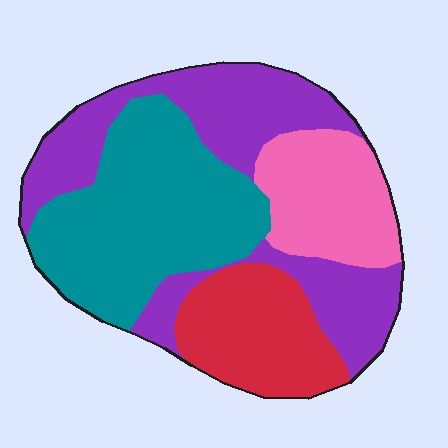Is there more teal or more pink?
Teal.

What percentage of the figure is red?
Red covers 17% of the figure.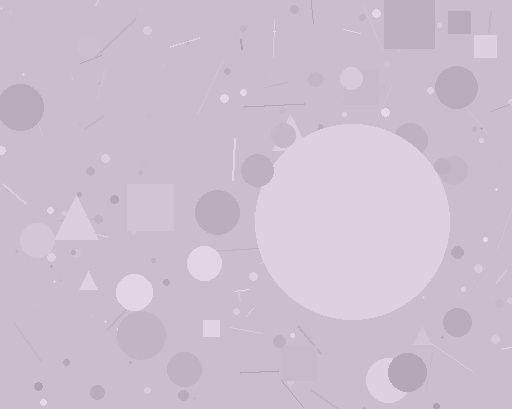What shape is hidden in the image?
A circle is hidden in the image.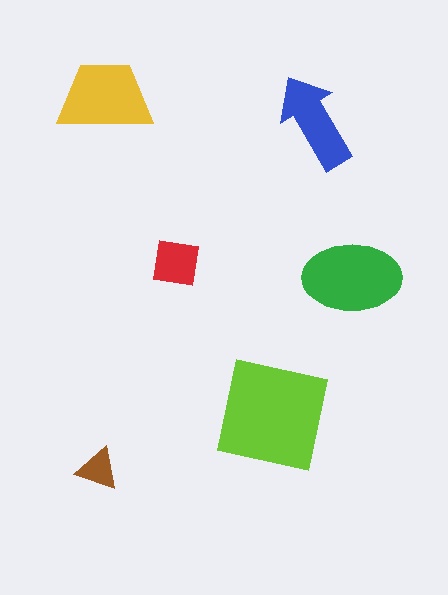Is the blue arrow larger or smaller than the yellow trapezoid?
Smaller.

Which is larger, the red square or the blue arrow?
The blue arrow.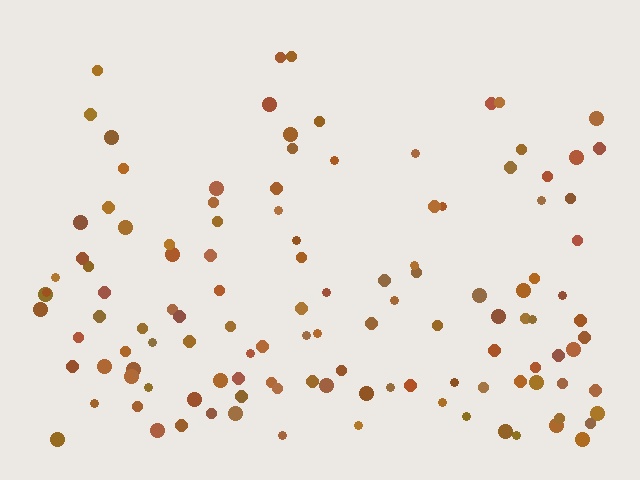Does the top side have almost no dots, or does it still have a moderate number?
Still a moderate number, just noticeably fewer than the bottom.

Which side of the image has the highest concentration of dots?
The bottom.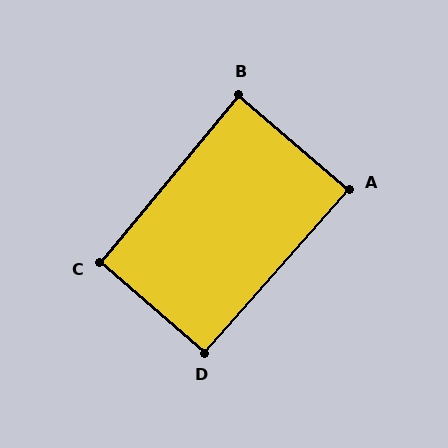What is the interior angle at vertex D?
Approximately 91 degrees (approximately right).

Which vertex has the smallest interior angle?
A, at approximately 89 degrees.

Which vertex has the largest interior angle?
C, at approximately 91 degrees.